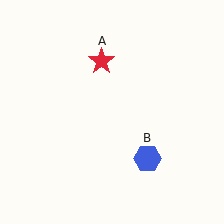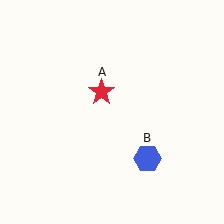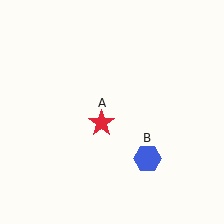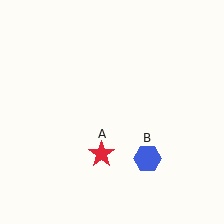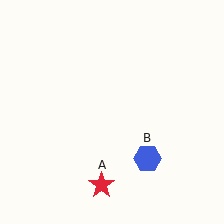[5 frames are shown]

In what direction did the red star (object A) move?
The red star (object A) moved down.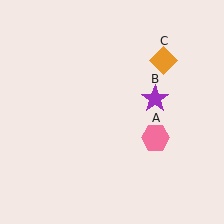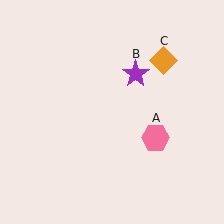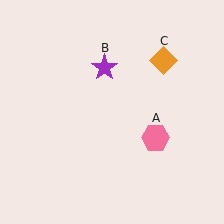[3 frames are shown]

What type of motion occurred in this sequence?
The purple star (object B) rotated counterclockwise around the center of the scene.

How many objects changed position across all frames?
1 object changed position: purple star (object B).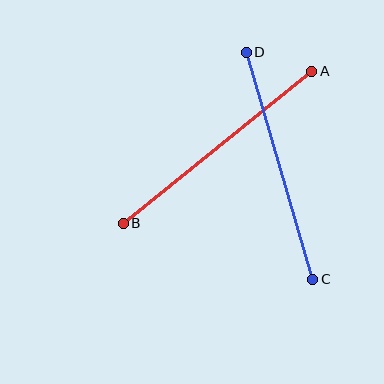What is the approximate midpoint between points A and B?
The midpoint is at approximately (217, 147) pixels.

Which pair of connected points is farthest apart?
Points A and B are farthest apart.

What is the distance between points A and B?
The distance is approximately 242 pixels.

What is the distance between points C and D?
The distance is approximately 236 pixels.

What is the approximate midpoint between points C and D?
The midpoint is at approximately (279, 166) pixels.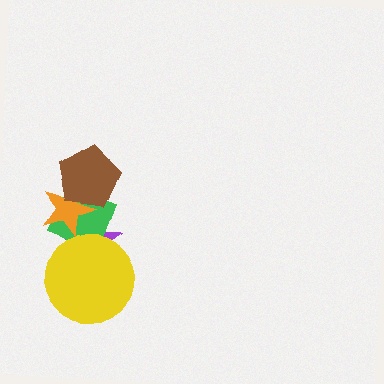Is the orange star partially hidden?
Yes, it is partially covered by another shape.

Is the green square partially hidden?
Yes, it is partially covered by another shape.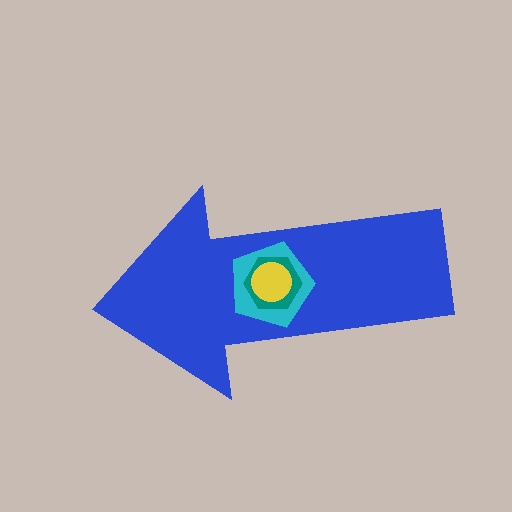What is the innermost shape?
The yellow circle.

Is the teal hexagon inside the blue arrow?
Yes.